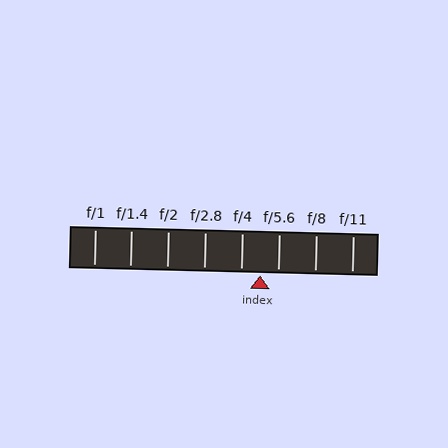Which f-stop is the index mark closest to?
The index mark is closest to f/5.6.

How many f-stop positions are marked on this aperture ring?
There are 8 f-stop positions marked.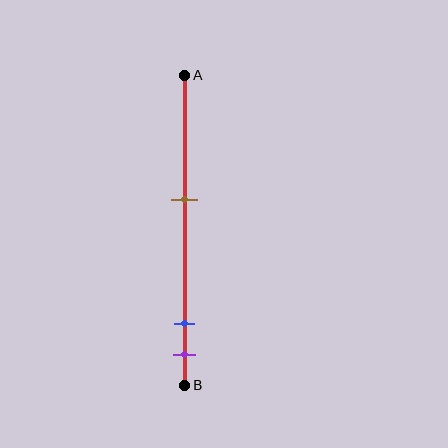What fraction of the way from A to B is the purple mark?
The purple mark is approximately 90% (0.9) of the way from A to B.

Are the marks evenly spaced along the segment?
No, the marks are not evenly spaced.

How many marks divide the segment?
There are 3 marks dividing the segment.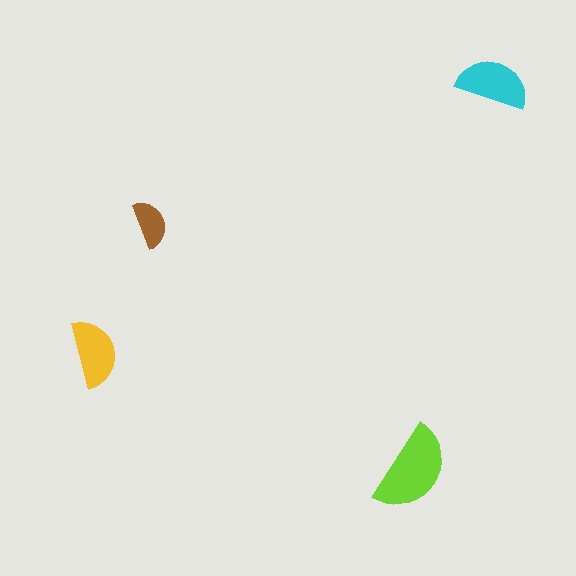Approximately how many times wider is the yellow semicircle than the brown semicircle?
About 1.5 times wider.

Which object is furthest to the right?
The cyan semicircle is rightmost.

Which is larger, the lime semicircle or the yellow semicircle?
The lime one.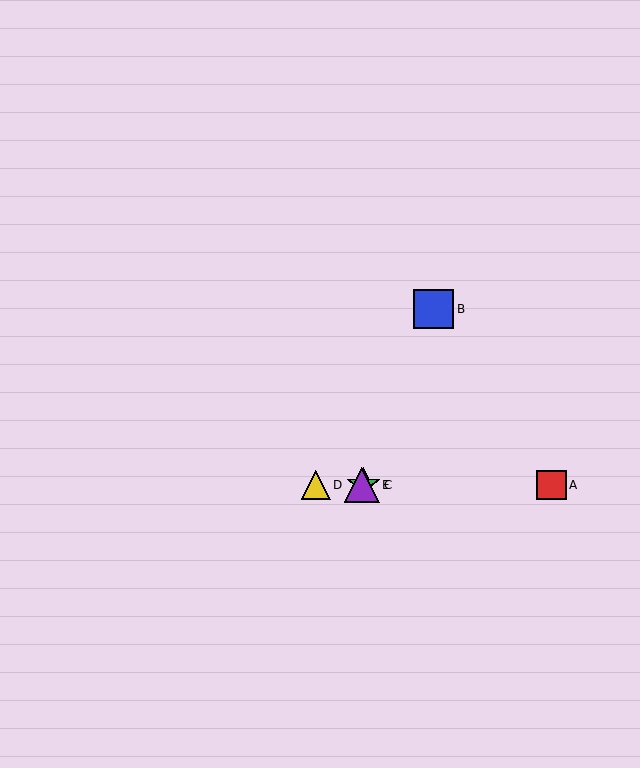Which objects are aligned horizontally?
Objects A, C, D, E are aligned horizontally.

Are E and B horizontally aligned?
No, E is at y≈485 and B is at y≈309.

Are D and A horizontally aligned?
Yes, both are at y≈485.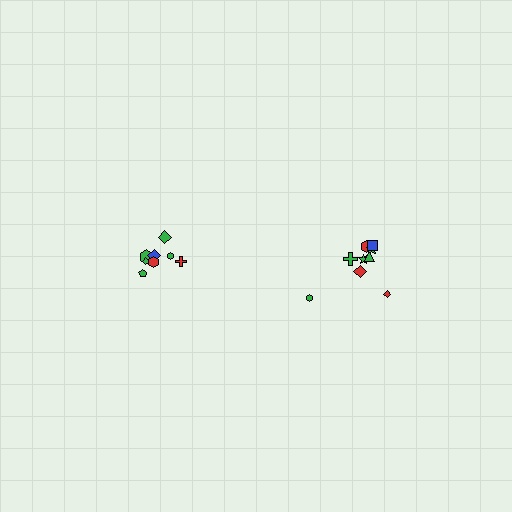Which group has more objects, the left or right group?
The right group.